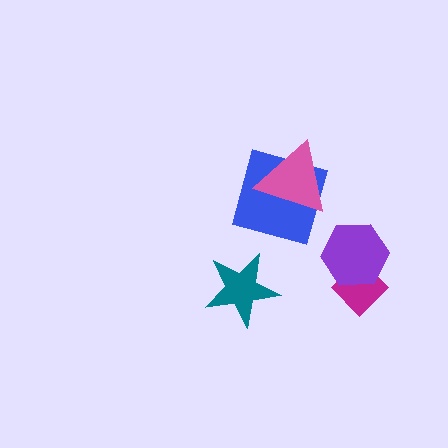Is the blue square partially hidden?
Yes, it is partially covered by another shape.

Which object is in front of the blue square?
The pink triangle is in front of the blue square.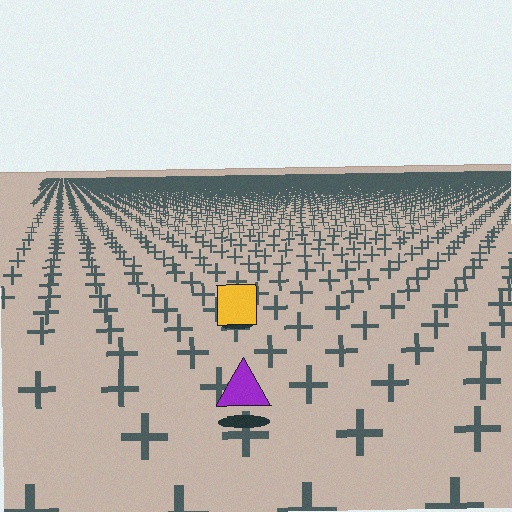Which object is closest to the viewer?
The purple triangle is closest. The texture marks near it are larger and more spread out.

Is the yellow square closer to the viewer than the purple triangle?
No. The purple triangle is closer — you can tell from the texture gradient: the ground texture is coarser near it.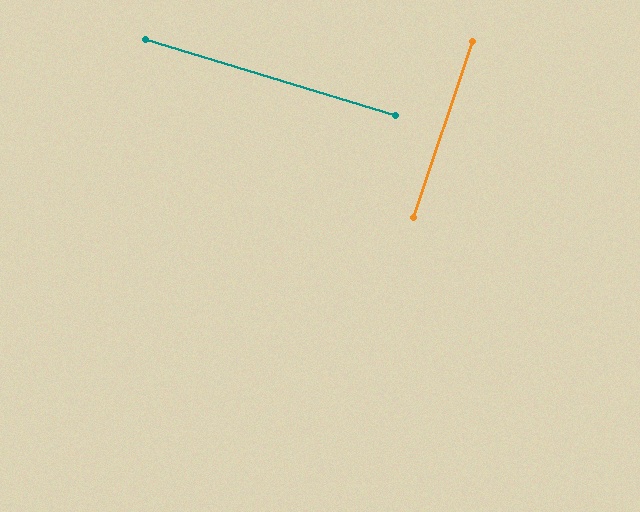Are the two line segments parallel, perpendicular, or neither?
Perpendicular — they meet at approximately 89°.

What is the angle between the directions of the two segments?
Approximately 89 degrees.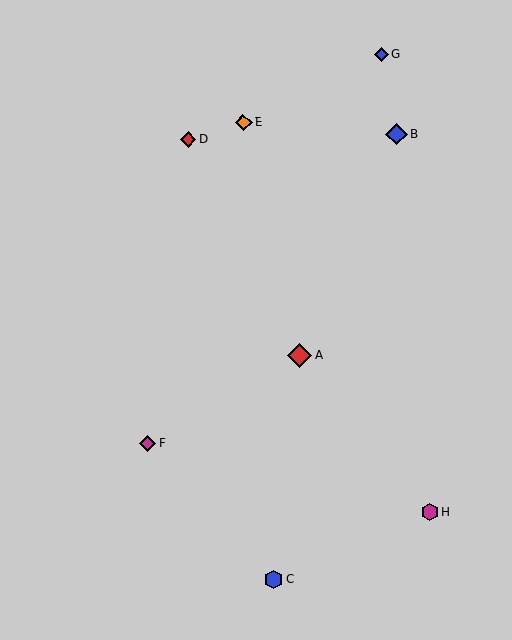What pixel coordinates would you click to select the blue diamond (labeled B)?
Click at (396, 134) to select the blue diamond B.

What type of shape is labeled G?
Shape G is a blue diamond.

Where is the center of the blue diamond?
The center of the blue diamond is at (382, 54).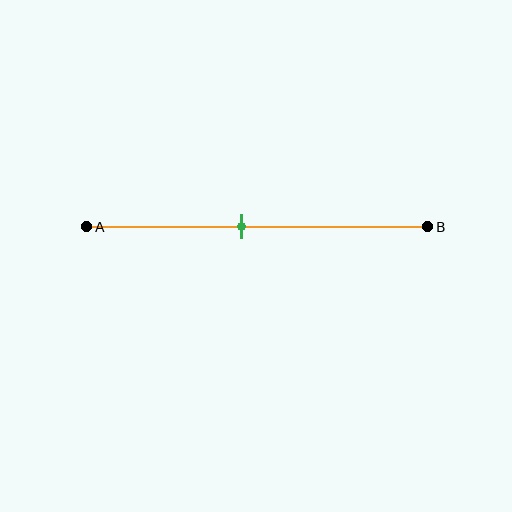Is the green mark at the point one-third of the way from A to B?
No, the mark is at about 45% from A, not at the 33% one-third point.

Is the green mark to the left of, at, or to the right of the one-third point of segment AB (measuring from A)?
The green mark is to the right of the one-third point of segment AB.